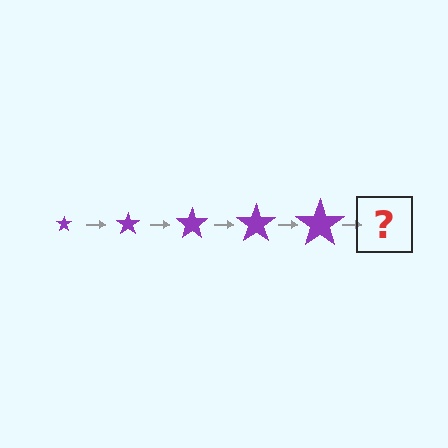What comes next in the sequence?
The next element should be a purple star, larger than the previous one.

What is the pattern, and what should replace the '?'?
The pattern is that the star gets progressively larger each step. The '?' should be a purple star, larger than the previous one.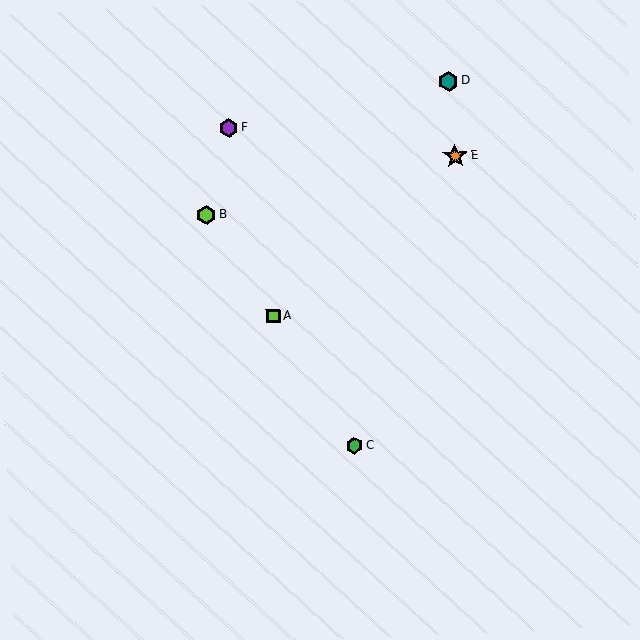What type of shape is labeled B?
Shape B is a lime hexagon.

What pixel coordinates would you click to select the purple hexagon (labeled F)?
Click at (229, 128) to select the purple hexagon F.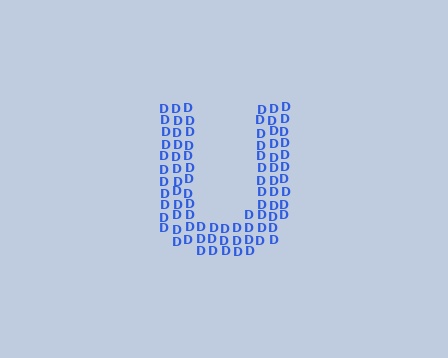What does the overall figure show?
The overall figure shows the letter U.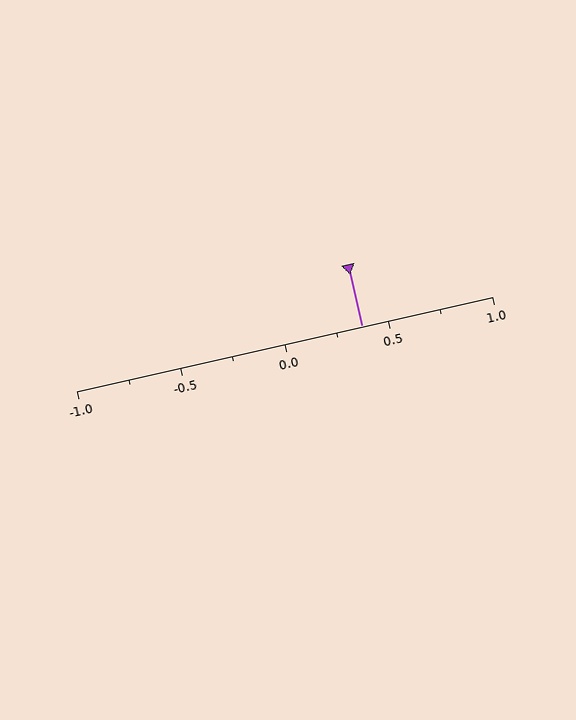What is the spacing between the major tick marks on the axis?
The major ticks are spaced 0.5 apart.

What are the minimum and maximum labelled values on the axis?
The axis runs from -1.0 to 1.0.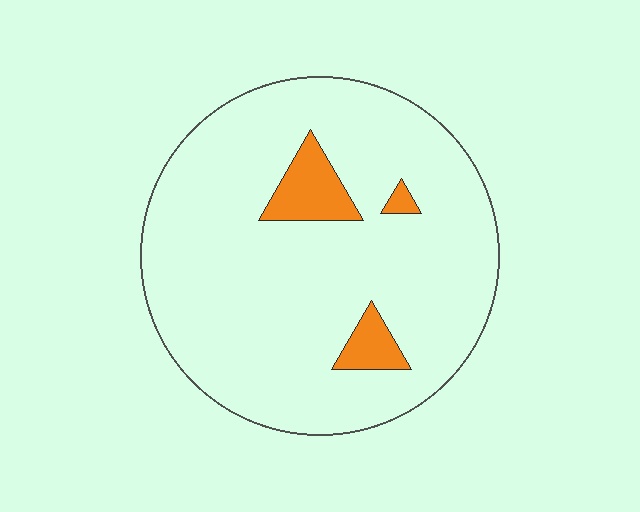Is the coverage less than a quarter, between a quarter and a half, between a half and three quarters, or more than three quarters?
Less than a quarter.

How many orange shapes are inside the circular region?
3.